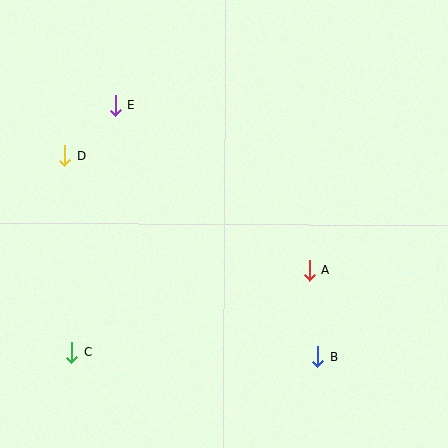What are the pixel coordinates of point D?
Point D is at (65, 156).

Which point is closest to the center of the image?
Point A at (309, 270) is closest to the center.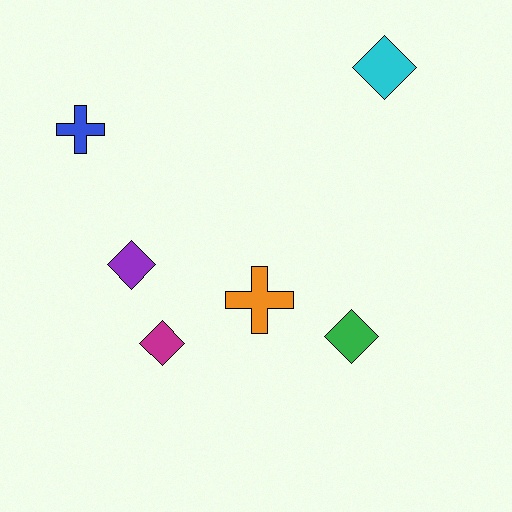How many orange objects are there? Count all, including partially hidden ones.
There is 1 orange object.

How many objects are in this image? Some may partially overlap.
There are 6 objects.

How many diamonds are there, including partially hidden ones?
There are 4 diamonds.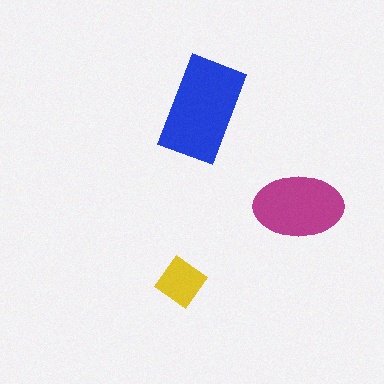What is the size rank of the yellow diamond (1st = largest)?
3rd.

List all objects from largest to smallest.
The blue rectangle, the magenta ellipse, the yellow diamond.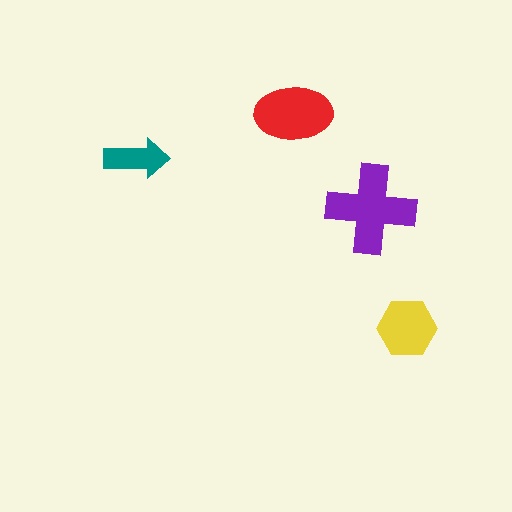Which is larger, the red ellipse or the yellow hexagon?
The red ellipse.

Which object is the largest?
The purple cross.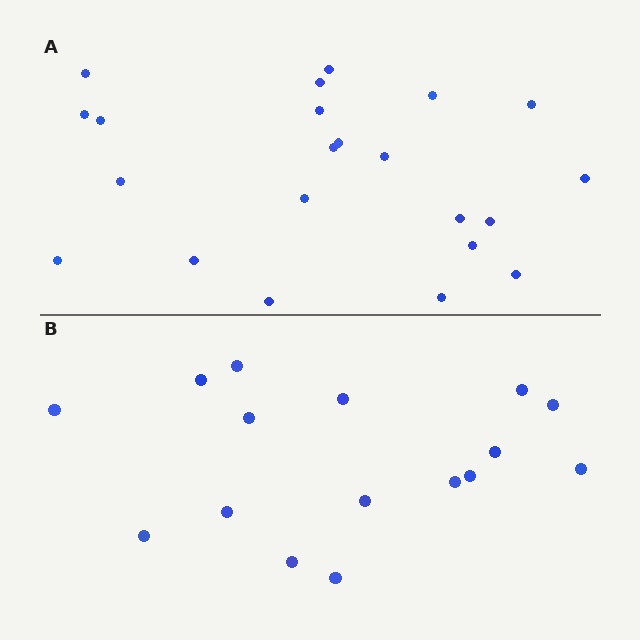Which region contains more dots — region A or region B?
Region A (the top region) has more dots.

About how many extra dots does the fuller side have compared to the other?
Region A has about 6 more dots than region B.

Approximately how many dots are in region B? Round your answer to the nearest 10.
About 20 dots. (The exact count is 16, which rounds to 20.)